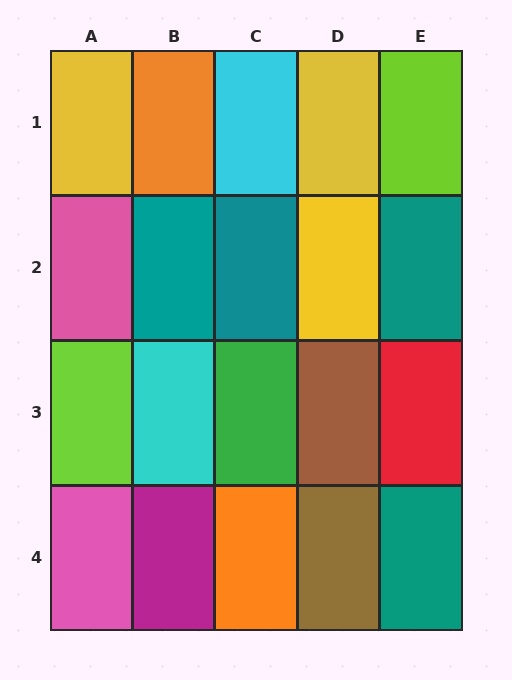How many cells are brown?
2 cells are brown.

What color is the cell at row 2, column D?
Yellow.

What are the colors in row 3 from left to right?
Lime, cyan, green, brown, red.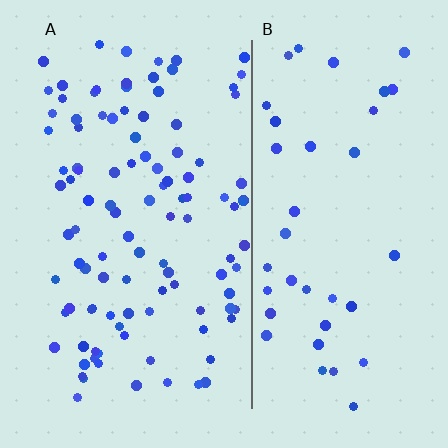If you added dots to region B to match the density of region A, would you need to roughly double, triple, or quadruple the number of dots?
Approximately triple.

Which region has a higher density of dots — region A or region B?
A (the left).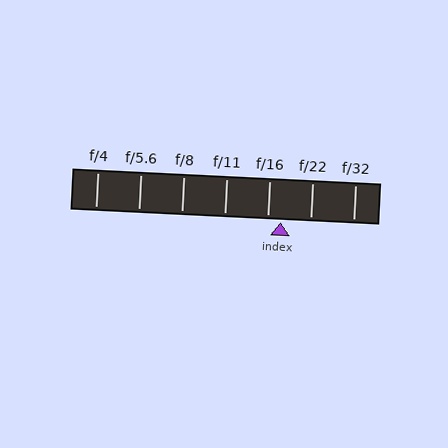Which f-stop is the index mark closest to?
The index mark is closest to f/16.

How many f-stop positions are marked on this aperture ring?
There are 7 f-stop positions marked.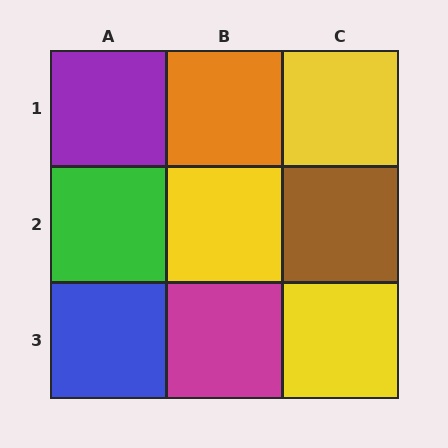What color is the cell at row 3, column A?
Blue.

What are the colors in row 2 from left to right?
Green, yellow, brown.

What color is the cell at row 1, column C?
Yellow.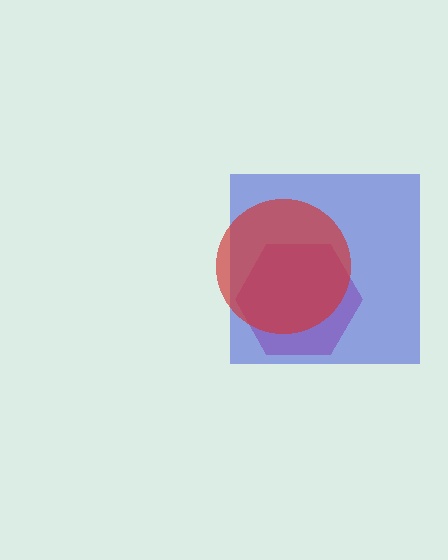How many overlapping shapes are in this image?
There are 3 overlapping shapes in the image.